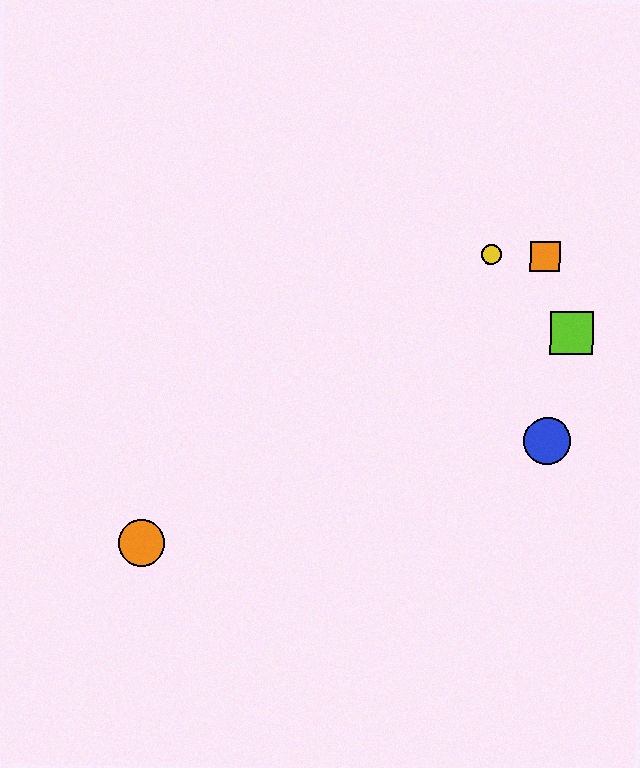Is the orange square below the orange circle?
No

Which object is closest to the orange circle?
The blue circle is closest to the orange circle.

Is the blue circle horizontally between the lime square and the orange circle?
Yes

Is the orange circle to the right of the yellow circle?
No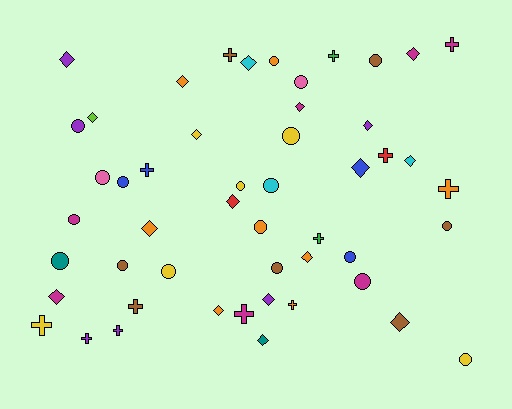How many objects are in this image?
There are 50 objects.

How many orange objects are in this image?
There are 8 orange objects.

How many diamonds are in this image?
There are 18 diamonds.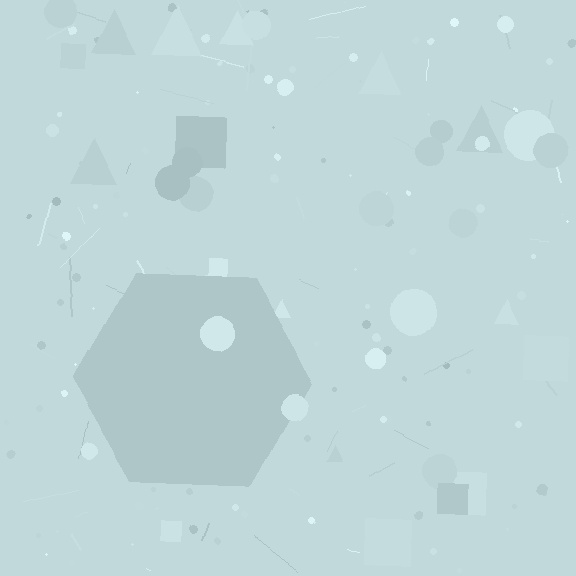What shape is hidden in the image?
A hexagon is hidden in the image.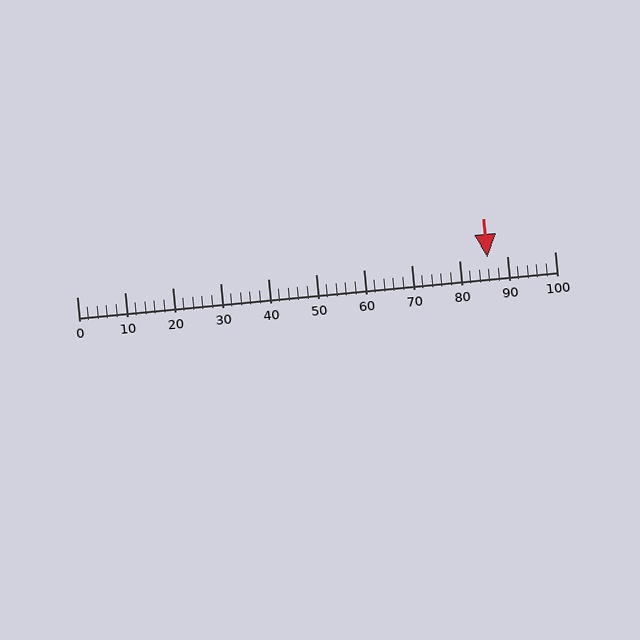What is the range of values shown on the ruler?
The ruler shows values from 0 to 100.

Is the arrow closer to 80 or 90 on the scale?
The arrow is closer to 90.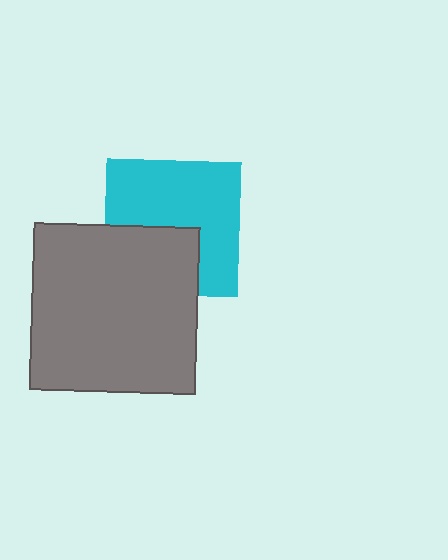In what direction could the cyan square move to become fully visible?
The cyan square could move up. That would shift it out from behind the gray square entirely.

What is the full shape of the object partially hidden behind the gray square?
The partially hidden object is a cyan square.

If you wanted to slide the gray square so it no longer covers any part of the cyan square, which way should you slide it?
Slide it down — that is the most direct way to separate the two shapes.